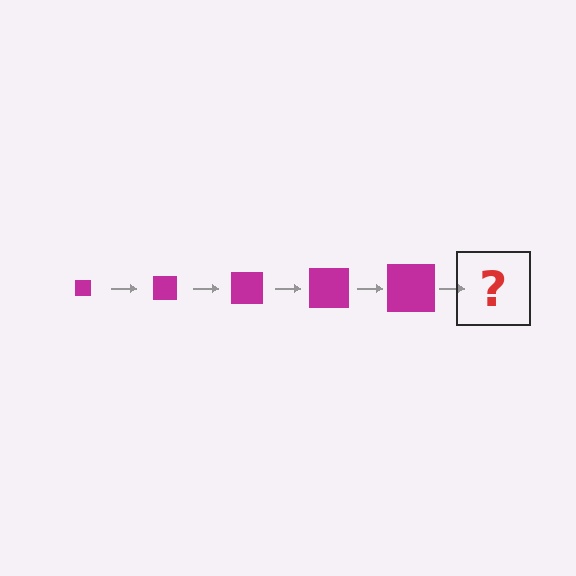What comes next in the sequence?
The next element should be a magenta square, larger than the previous one.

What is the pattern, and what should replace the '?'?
The pattern is that the square gets progressively larger each step. The '?' should be a magenta square, larger than the previous one.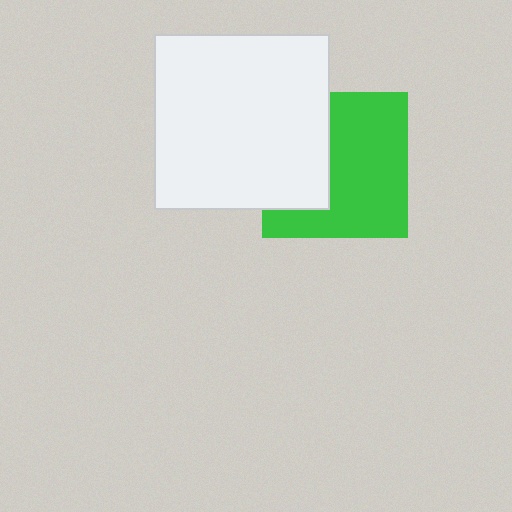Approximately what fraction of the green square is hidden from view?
Roughly 38% of the green square is hidden behind the white square.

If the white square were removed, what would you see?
You would see the complete green square.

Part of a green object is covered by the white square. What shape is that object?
It is a square.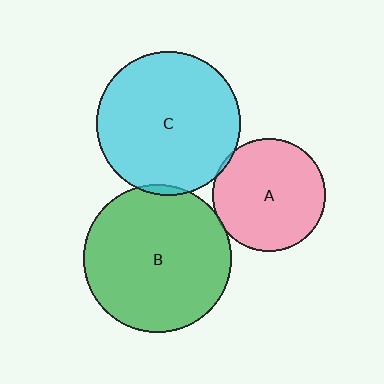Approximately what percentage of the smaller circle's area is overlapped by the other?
Approximately 5%.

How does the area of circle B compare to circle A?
Approximately 1.7 times.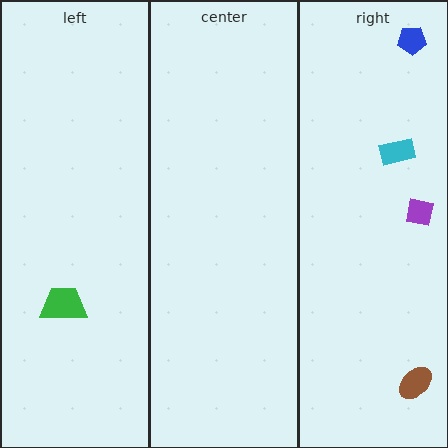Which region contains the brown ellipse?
The right region.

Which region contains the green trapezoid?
The left region.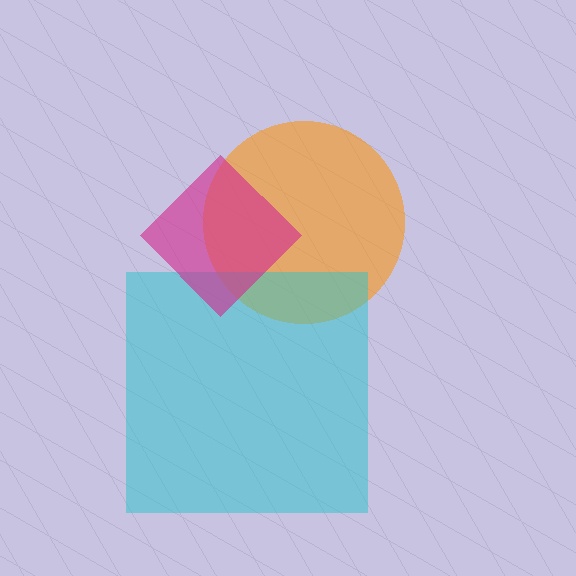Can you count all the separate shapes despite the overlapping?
Yes, there are 3 separate shapes.